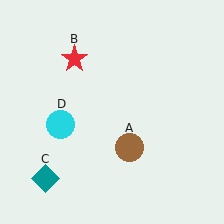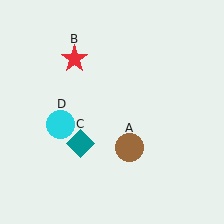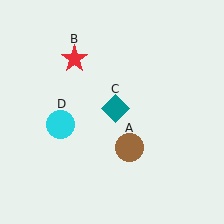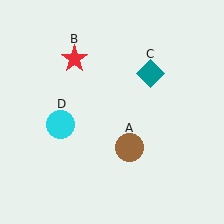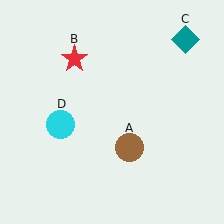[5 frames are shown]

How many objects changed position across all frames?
1 object changed position: teal diamond (object C).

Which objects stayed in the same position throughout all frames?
Brown circle (object A) and red star (object B) and cyan circle (object D) remained stationary.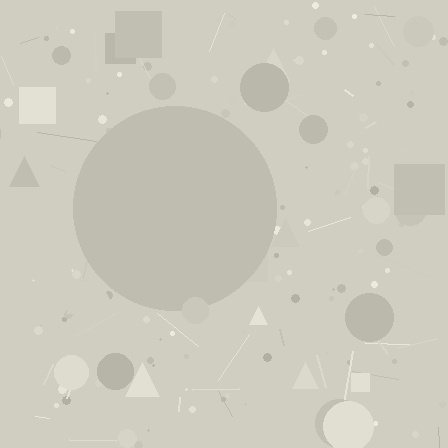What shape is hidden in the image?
A circle is hidden in the image.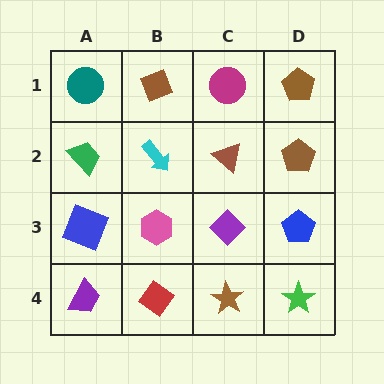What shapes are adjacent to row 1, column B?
A cyan arrow (row 2, column B), a teal circle (row 1, column A), a magenta circle (row 1, column C).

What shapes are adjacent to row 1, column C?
A brown triangle (row 2, column C), a brown diamond (row 1, column B), a brown pentagon (row 1, column D).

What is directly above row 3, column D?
A brown pentagon.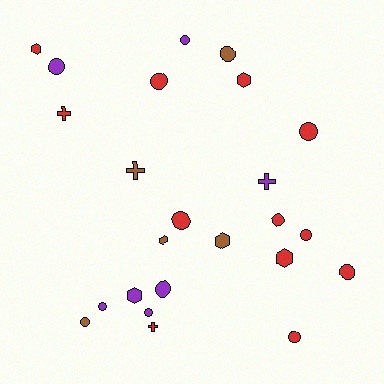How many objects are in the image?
There are 24 objects.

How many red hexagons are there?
There are 3 red hexagons.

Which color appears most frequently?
Red, with 12 objects.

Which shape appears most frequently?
Circle, with 14 objects.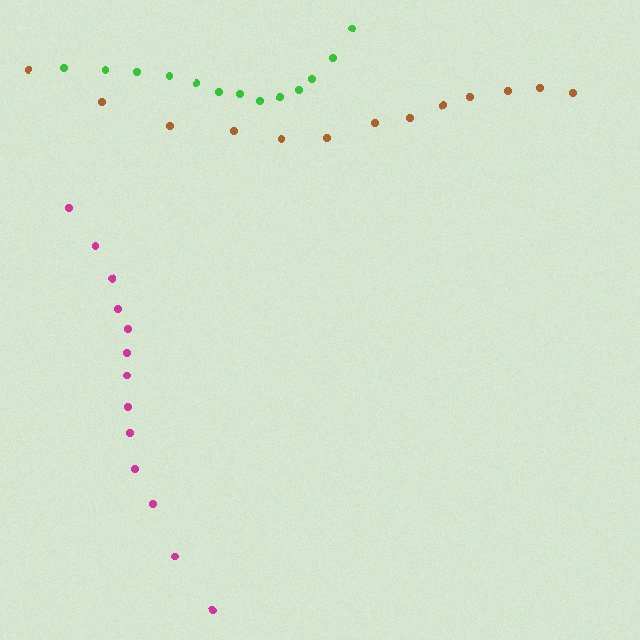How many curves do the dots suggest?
There are 3 distinct paths.